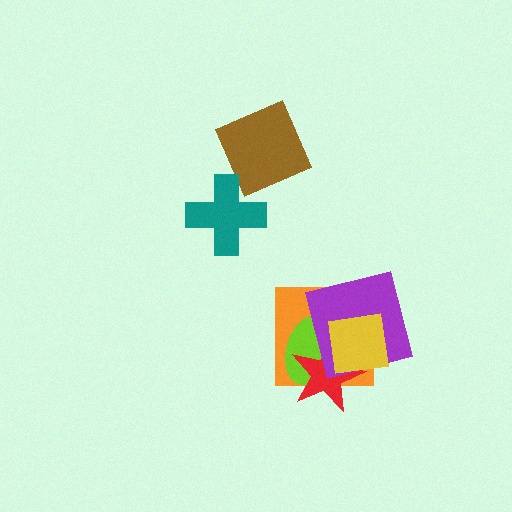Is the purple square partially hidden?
Yes, it is partially covered by another shape.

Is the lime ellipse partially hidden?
Yes, it is partially covered by another shape.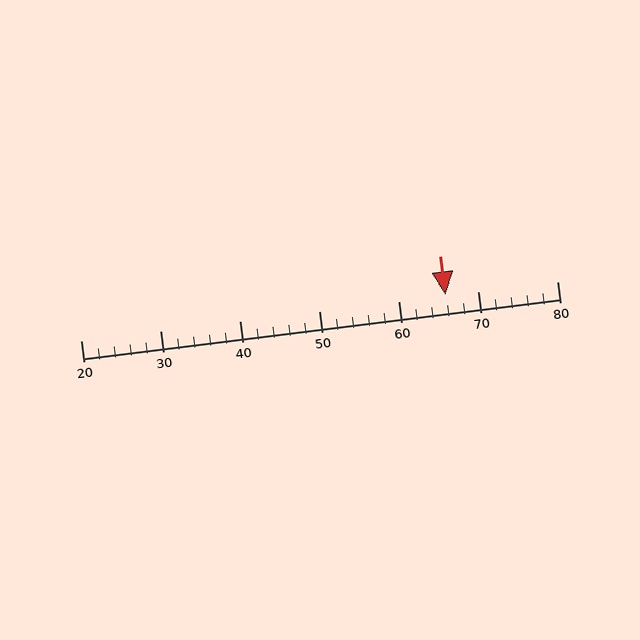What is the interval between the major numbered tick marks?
The major tick marks are spaced 10 units apart.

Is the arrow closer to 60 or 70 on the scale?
The arrow is closer to 70.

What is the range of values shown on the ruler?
The ruler shows values from 20 to 80.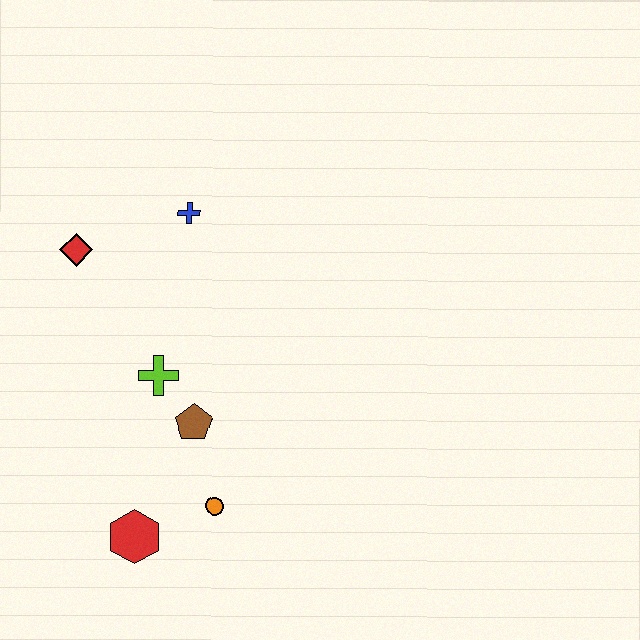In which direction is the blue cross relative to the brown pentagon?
The blue cross is above the brown pentagon.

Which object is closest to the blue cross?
The red diamond is closest to the blue cross.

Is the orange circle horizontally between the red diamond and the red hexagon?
No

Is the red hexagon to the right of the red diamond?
Yes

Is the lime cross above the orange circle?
Yes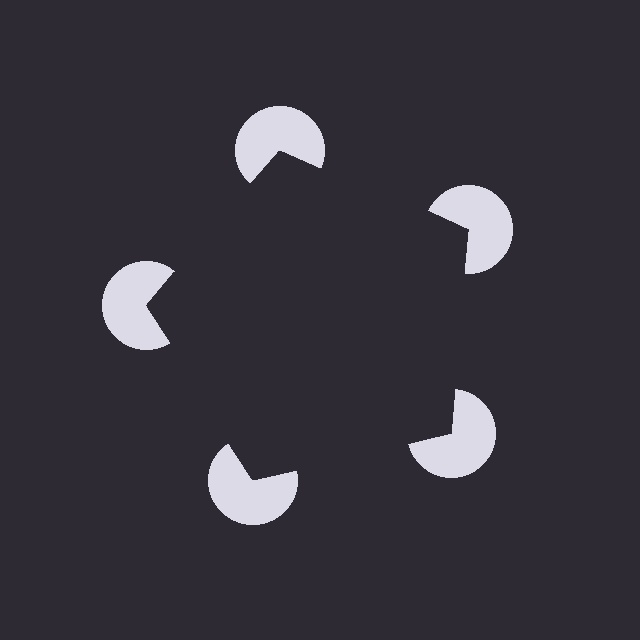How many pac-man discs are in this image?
There are 5 — one at each vertex of the illusory pentagon.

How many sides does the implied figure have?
5 sides.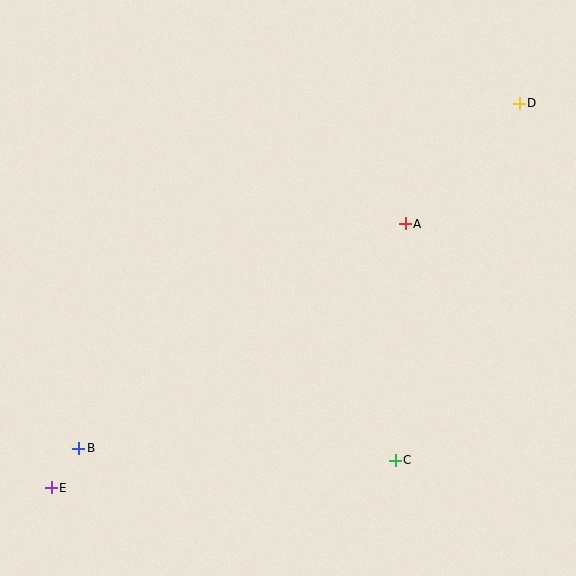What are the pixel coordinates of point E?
Point E is at (51, 488).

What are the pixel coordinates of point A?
Point A is at (405, 224).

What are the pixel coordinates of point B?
Point B is at (79, 448).